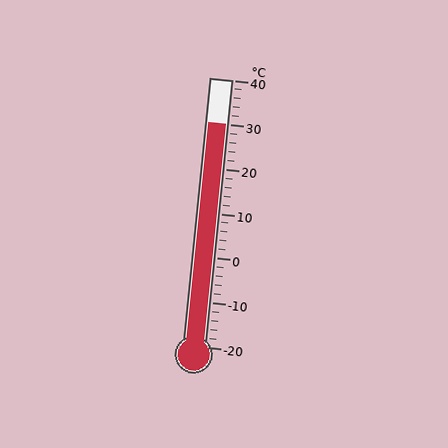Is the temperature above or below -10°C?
The temperature is above -10°C.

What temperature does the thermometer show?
The thermometer shows approximately 30°C.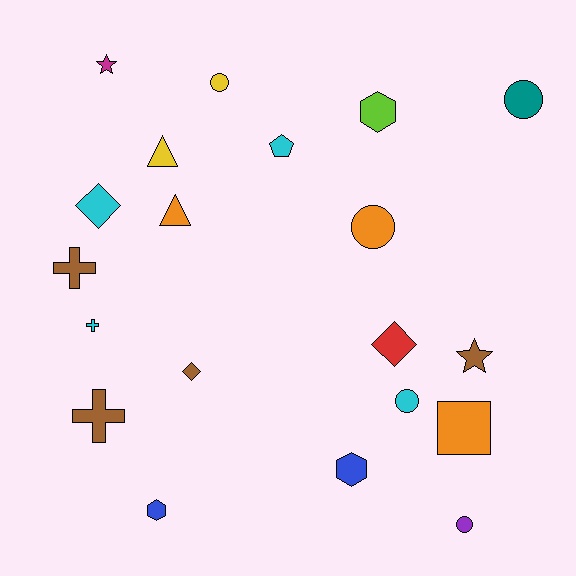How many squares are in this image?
There is 1 square.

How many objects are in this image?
There are 20 objects.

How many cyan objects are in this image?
There are 4 cyan objects.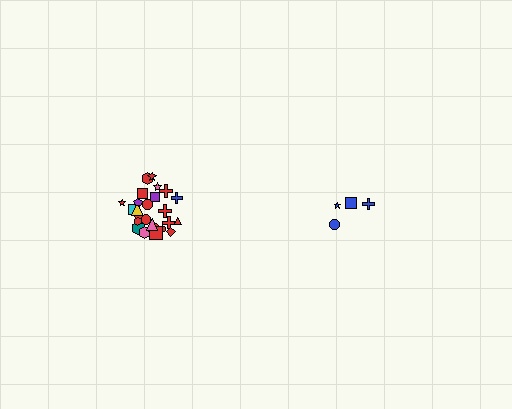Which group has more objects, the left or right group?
The left group.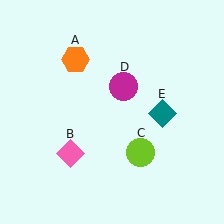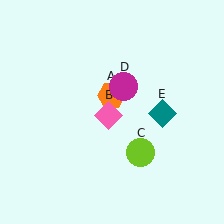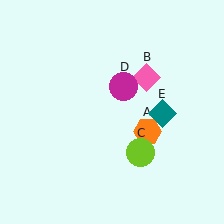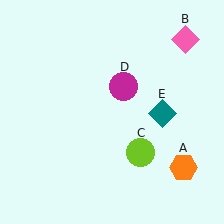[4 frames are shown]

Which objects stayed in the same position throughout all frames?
Lime circle (object C) and magenta circle (object D) and teal diamond (object E) remained stationary.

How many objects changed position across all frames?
2 objects changed position: orange hexagon (object A), pink diamond (object B).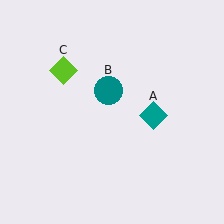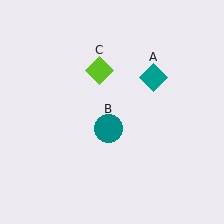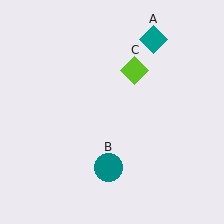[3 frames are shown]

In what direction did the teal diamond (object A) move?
The teal diamond (object A) moved up.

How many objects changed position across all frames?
3 objects changed position: teal diamond (object A), teal circle (object B), lime diamond (object C).